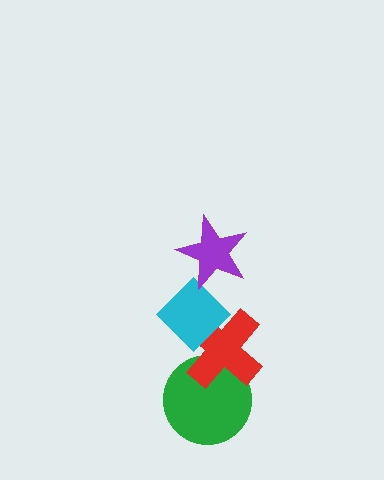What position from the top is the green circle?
The green circle is 4th from the top.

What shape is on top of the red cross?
The cyan diamond is on top of the red cross.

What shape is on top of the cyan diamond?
The purple star is on top of the cyan diamond.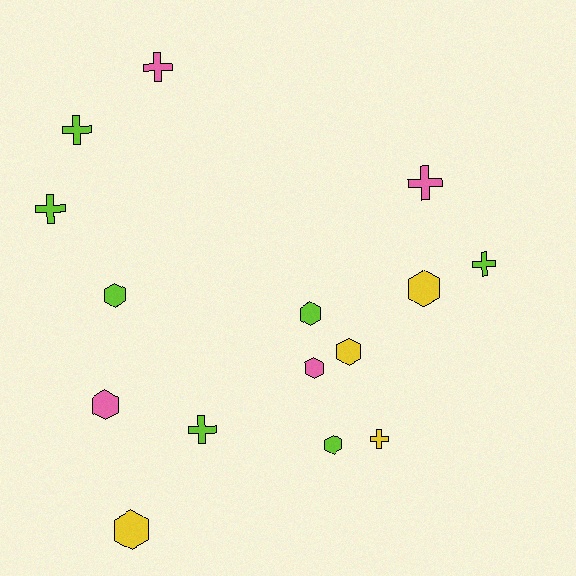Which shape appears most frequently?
Hexagon, with 8 objects.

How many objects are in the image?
There are 15 objects.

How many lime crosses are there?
There are 4 lime crosses.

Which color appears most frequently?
Lime, with 7 objects.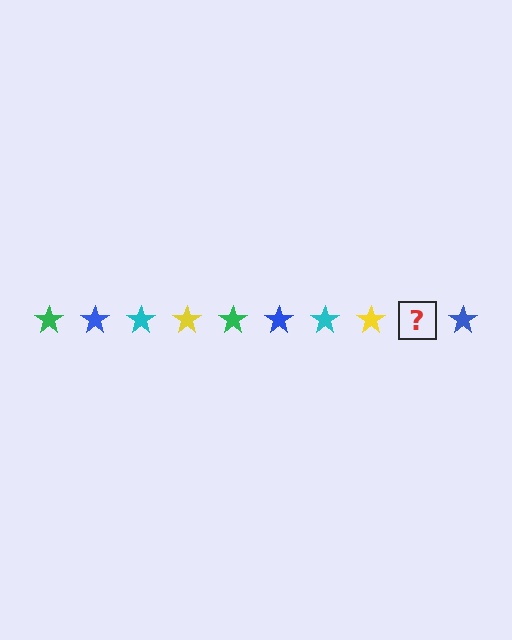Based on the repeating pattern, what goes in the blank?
The blank should be a green star.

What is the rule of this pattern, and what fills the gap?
The rule is that the pattern cycles through green, blue, cyan, yellow stars. The gap should be filled with a green star.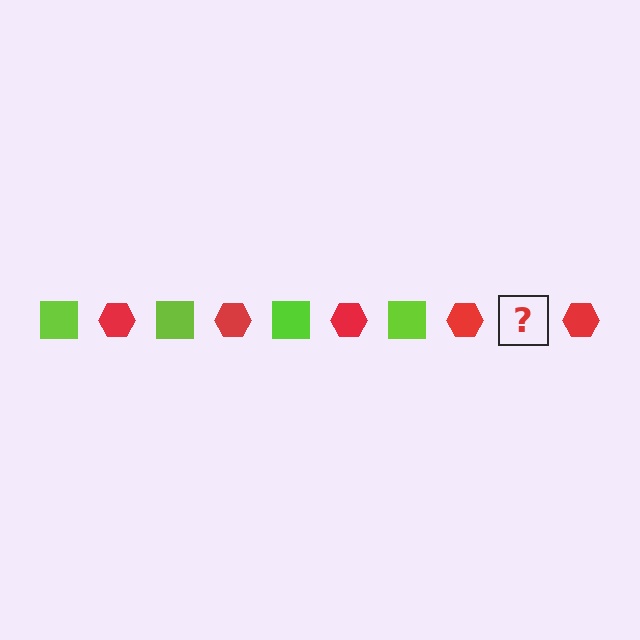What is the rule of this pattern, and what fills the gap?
The rule is that the pattern alternates between lime square and red hexagon. The gap should be filled with a lime square.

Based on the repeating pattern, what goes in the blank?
The blank should be a lime square.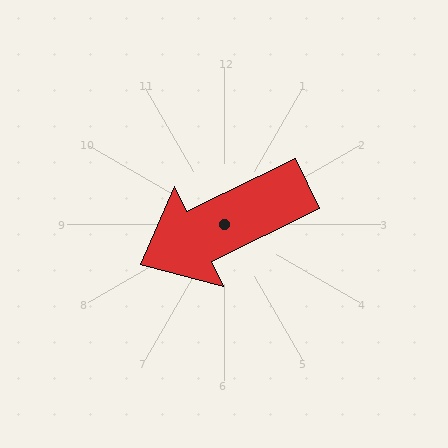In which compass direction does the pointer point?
Southwest.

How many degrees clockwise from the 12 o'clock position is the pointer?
Approximately 244 degrees.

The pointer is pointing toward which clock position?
Roughly 8 o'clock.